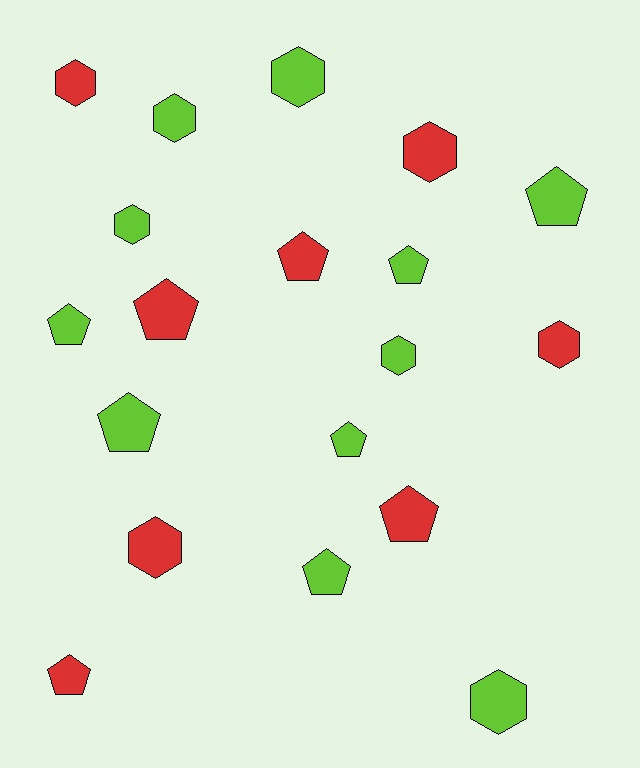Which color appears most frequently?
Lime, with 11 objects.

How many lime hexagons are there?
There are 5 lime hexagons.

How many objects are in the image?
There are 19 objects.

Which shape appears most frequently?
Pentagon, with 10 objects.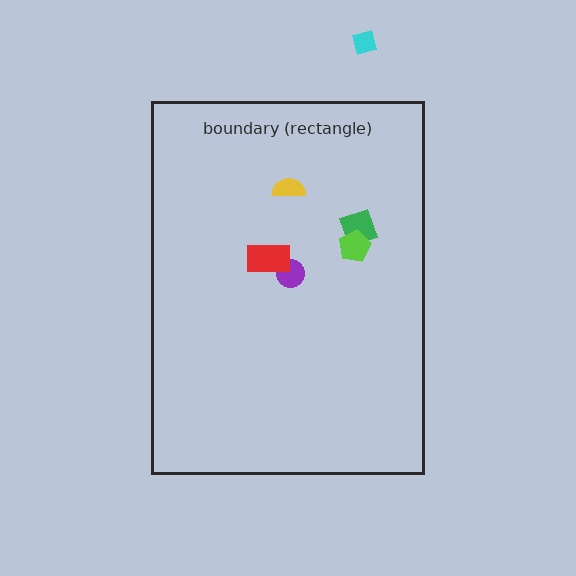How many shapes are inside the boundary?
5 inside, 1 outside.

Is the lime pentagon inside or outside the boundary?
Inside.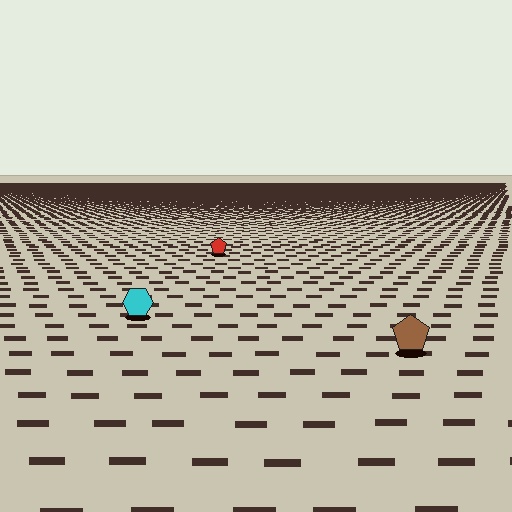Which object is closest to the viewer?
The brown pentagon is closest. The texture marks near it are larger and more spread out.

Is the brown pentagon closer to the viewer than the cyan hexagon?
Yes. The brown pentagon is closer — you can tell from the texture gradient: the ground texture is coarser near it.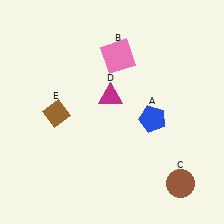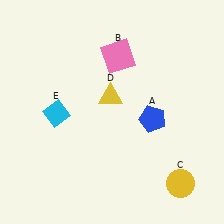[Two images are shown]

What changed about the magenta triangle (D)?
In Image 1, D is magenta. In Image 2, it changed to yellow.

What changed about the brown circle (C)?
In Image 1, C is brown. In Image 2, it changed to yellow.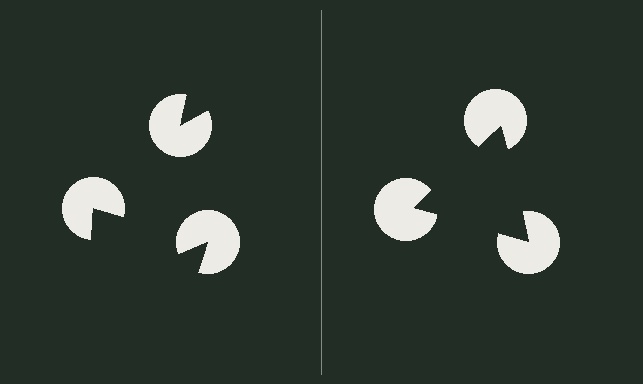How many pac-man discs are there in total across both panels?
6 — 3 on each side.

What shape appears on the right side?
An illusory triangle.